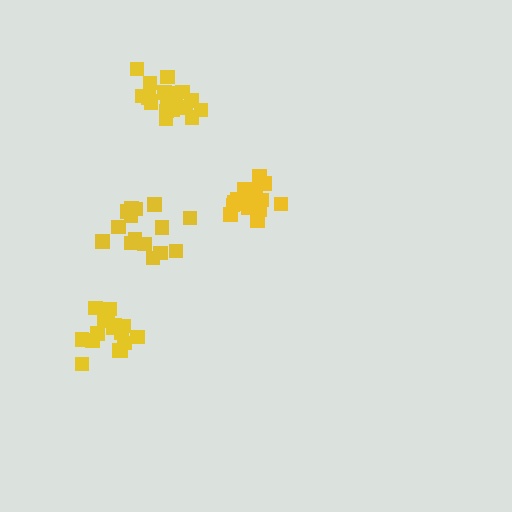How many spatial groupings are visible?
There are 4 spatial groupings.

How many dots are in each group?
Group 1: 19 dots, Group 2: 16 dots, Group 3: 16 dots, Group 4: 19 dots (70 total).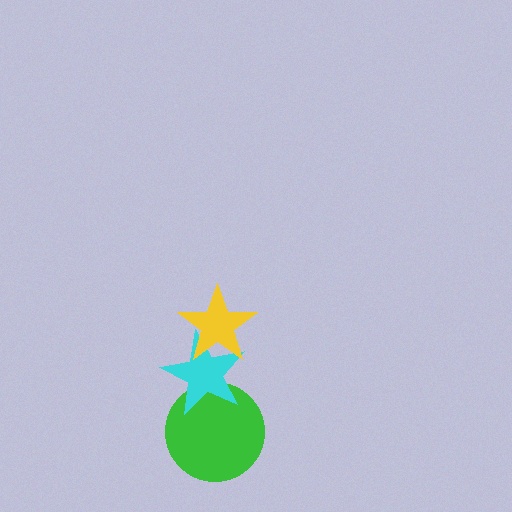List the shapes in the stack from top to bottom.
From top to bottom: the yellow star, the cyan star, the green circle.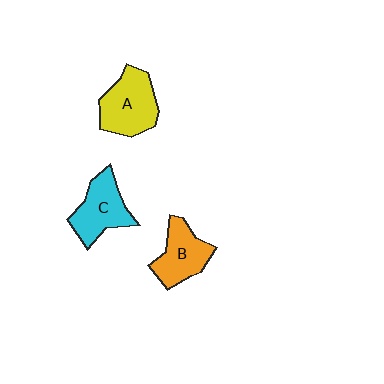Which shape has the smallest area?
Shape B (orange).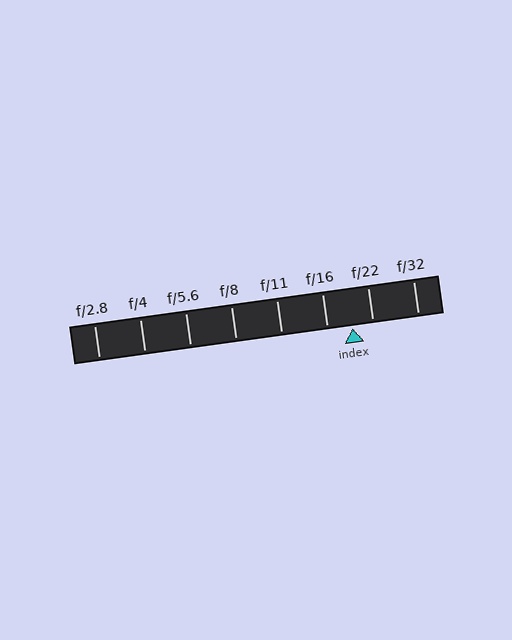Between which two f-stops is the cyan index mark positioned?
The index mark is between f/16 and f/22.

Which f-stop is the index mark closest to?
The index mark is closest to f/22.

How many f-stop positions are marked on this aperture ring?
There are 8 f-stop positions marked.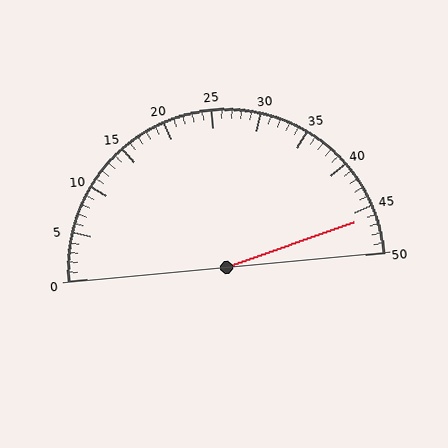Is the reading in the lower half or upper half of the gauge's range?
The reading is in the upper half of the range (0 to 50).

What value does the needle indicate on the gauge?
The needle indicates approximately 46.